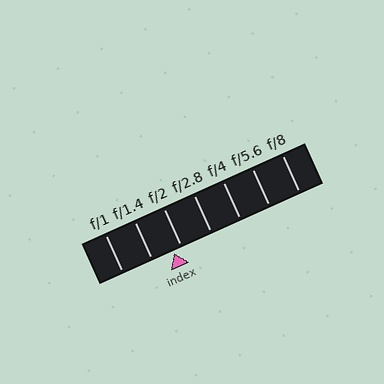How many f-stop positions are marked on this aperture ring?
There are 7 f-stop positions marked.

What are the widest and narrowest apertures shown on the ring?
The widest aperture shown is f/1 and the narrowest is f/8.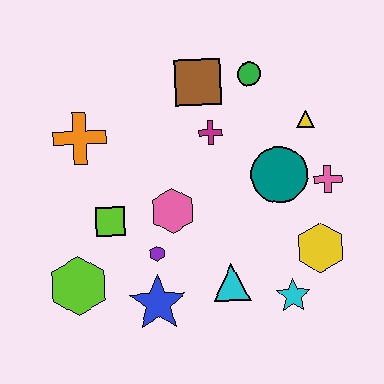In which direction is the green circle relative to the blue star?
The green circle is above the blue star.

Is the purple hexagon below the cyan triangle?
No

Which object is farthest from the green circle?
The lime hexagon is farthest from the green circle.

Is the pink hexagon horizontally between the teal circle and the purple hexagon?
Yes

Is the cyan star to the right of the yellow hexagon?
No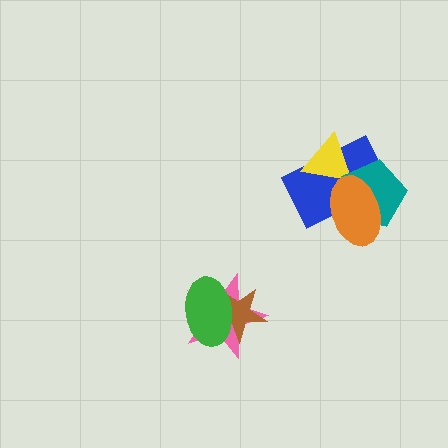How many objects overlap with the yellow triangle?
3 objects overlap with the yellow triangle.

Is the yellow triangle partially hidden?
Yes, it is partially covered by another shape.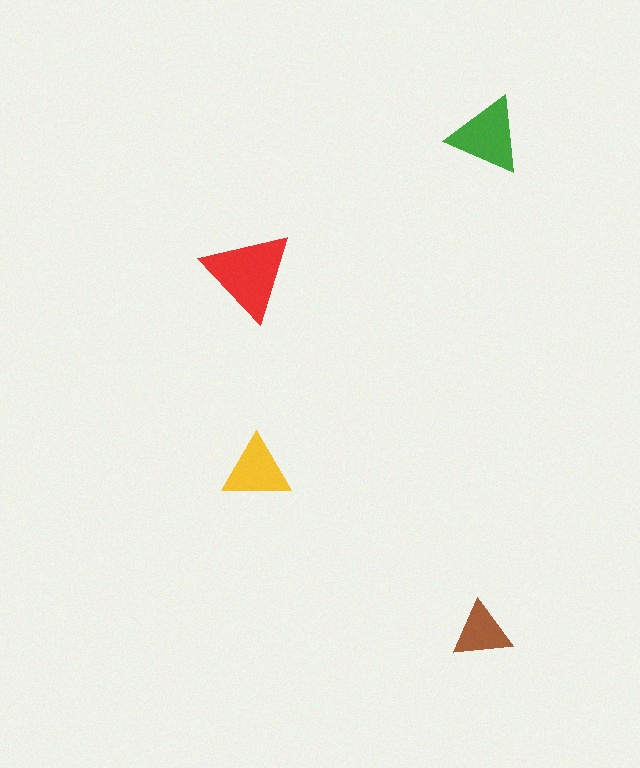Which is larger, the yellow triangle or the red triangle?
The red one.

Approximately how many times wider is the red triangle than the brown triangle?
About 1.5 times wider.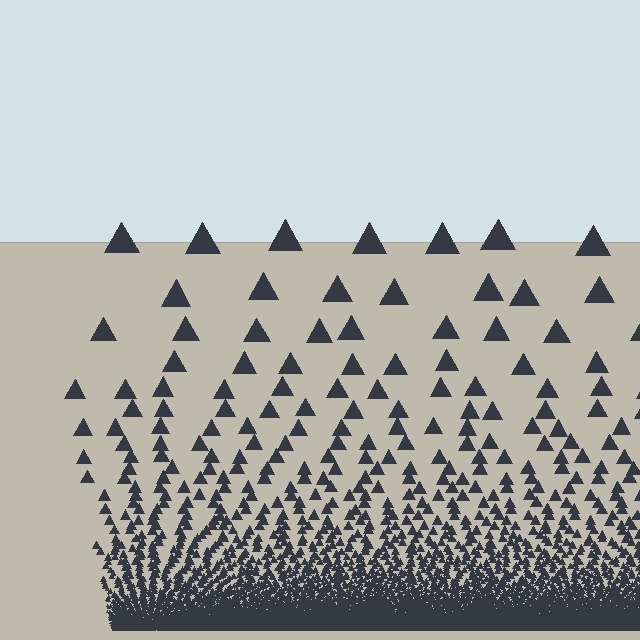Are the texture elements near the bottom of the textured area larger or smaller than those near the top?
Smaller. The gradient is inverted — elements near the bottom are smaller and denser.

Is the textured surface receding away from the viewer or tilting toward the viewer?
The surface appears to tilt toward the viewer. Texture elements get larger and sparser toward the top.